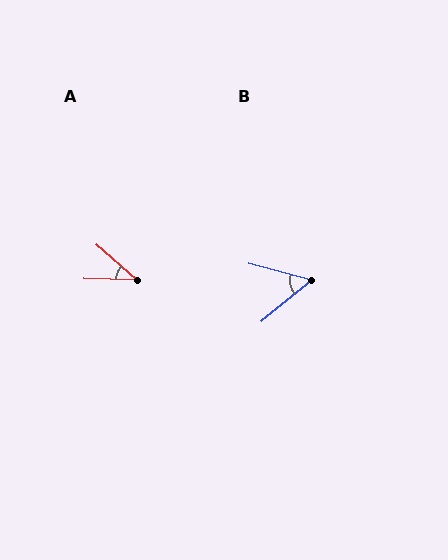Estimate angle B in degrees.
Approximately 54 degrees.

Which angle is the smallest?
A, at approximately 40 degrees.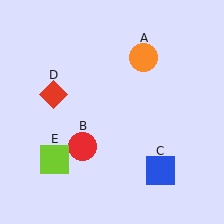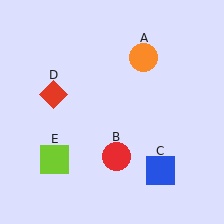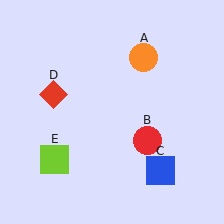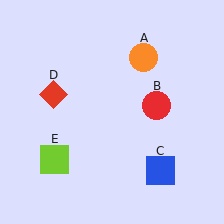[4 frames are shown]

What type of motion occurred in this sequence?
The red circle (object B) rotated counterclockwise around the center of the scene.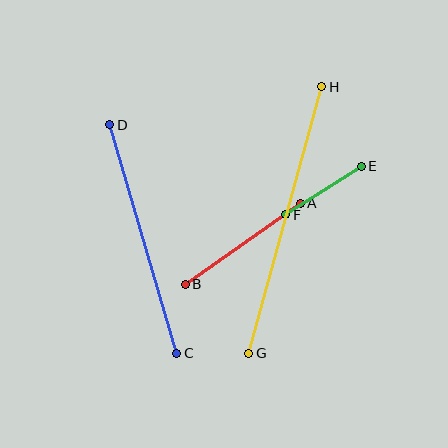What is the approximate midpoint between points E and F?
The midpoint is at approximately (323, 191) pixels.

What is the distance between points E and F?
The distance is approximately 89 pixels.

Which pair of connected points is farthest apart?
Points G and H are farthest apart.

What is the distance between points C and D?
The distance is approximately 238 pixels.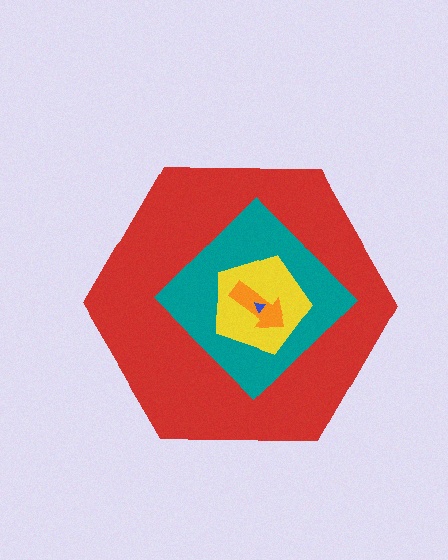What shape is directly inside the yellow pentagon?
The orange arrow.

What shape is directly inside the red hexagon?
The teal diamond.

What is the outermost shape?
The red hexagon.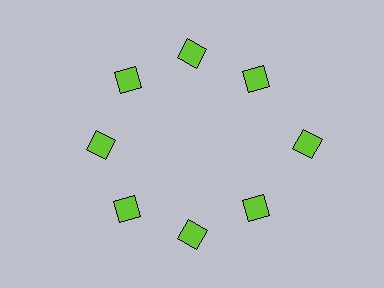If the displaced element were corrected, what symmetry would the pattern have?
It would have 8-fold rotational symmetry — the pattern would map onto itself every 45 degrees.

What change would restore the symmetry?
The symmetry would be restored by moving it inward, back onto the ring so that all 8 squares sit at equal angles and equal distance from the center.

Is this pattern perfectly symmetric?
No. The 8 lime squares are arranged in a ring, but one element near the 3 o'clock position is pushed outward from the center, breaking the 8-fold rotational symmetry.